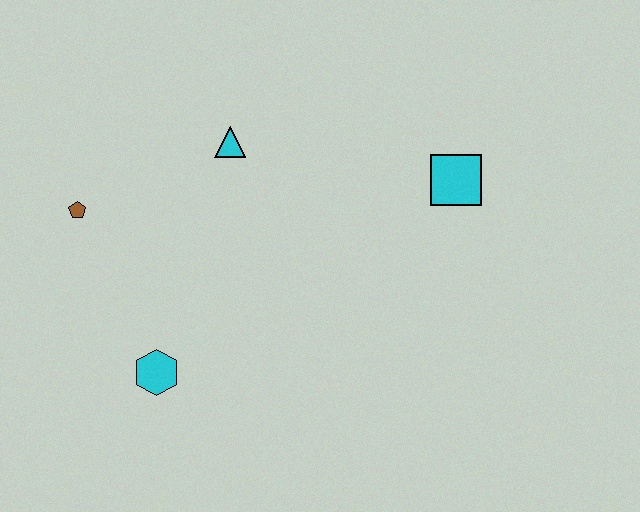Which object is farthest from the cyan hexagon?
The cyan square is farthest from the cyan hexagon.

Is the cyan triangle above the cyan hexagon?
Yes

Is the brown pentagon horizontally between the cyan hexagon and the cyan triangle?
No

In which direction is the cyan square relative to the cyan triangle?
The cyan square is to the right of the cyan triangle.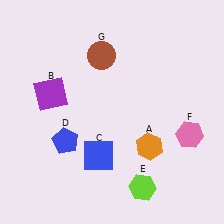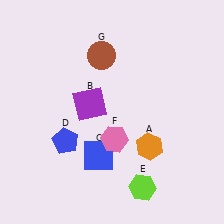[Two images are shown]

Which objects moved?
The objects that moved are: the purple square (B), the pink hexagon (F).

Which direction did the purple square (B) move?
The purple square (B) moved right.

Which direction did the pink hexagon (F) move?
The pink hexagon (F) moved left.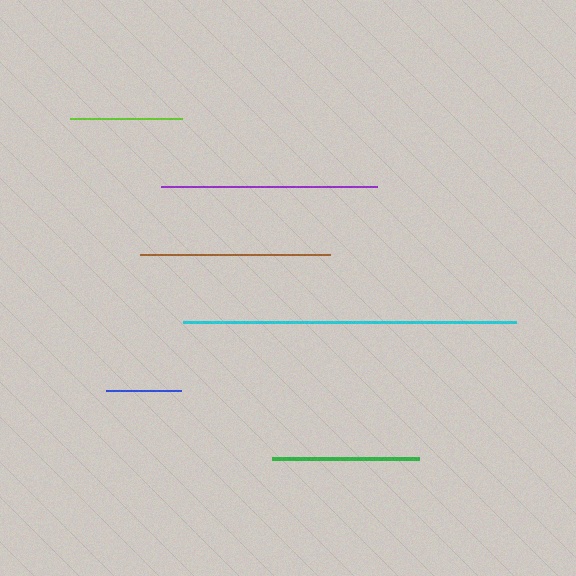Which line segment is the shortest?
The blue line is the shortest at approximately 75 pixels.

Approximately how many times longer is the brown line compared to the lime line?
The brown line is approximately 1.7 times the length of the lime line.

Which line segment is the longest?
The cyan line is the longest at approximately 333 pixels.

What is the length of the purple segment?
The purple segment is approximately 216 pixels long.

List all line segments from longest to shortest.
From longest to shortest: cyan, purple, brown, green, lime, blue.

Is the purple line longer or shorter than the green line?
The purple line is longer than the green line.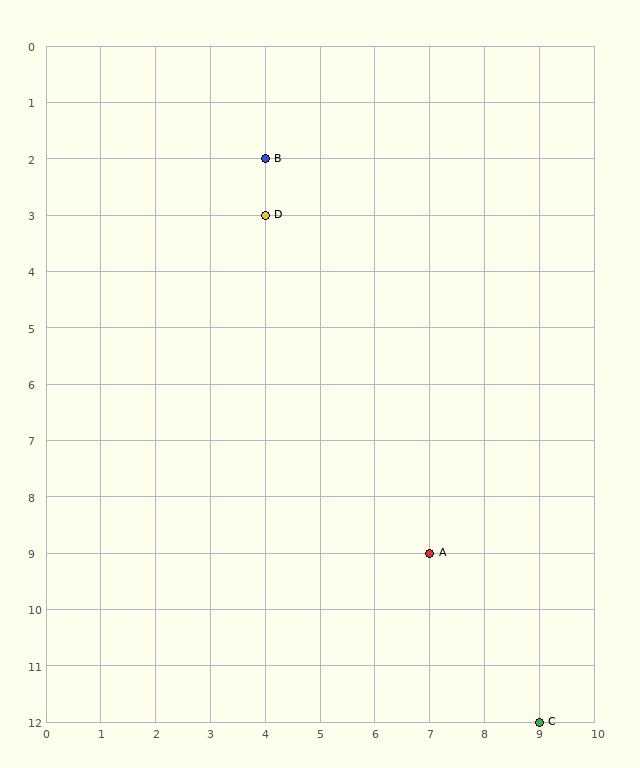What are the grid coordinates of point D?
Point D is at grid coordinates (4, 3).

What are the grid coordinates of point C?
Point C is at grid coordinates (9, 12).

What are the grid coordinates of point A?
Point A is at grid coordinates (7, 9).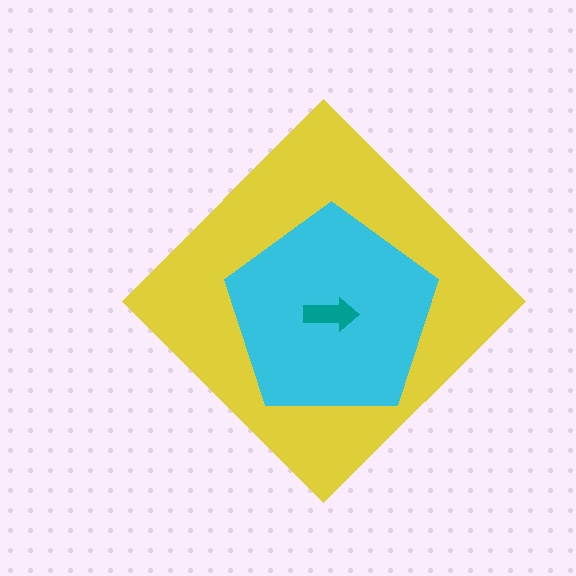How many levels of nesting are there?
3.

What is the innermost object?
The teal arrow.